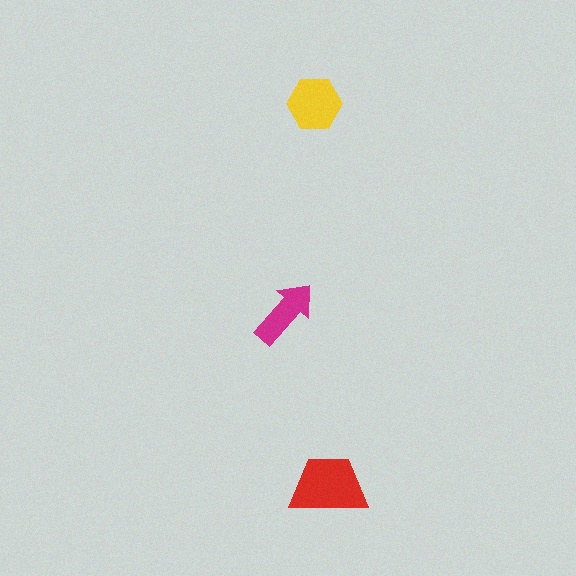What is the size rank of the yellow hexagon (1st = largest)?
2nd.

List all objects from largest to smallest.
The red trapezoid, the yellow hexagon, the magenta arrow.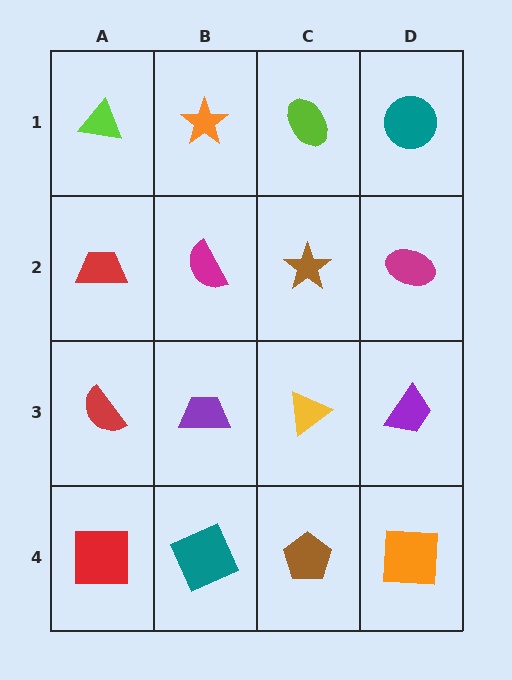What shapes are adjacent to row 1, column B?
A magenta semicircle (row 2, column B), a lime triangle (row 1, column A), a lime ellipse (row 1, column C).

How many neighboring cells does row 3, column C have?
4.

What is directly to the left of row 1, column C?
An orange star.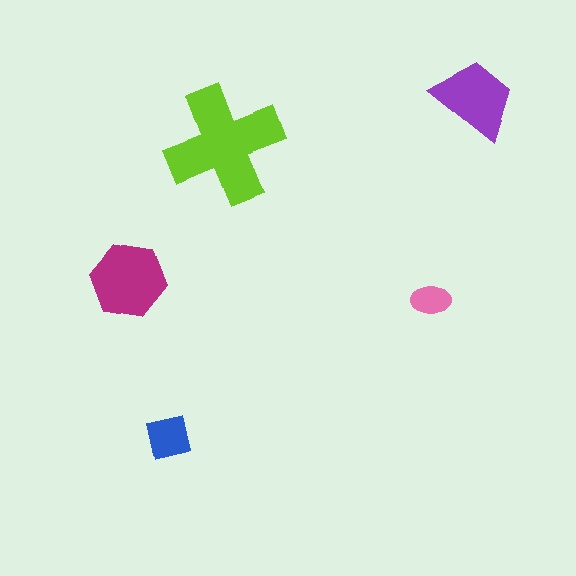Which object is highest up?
The purple trapezoid is topmost.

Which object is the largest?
The lime cross.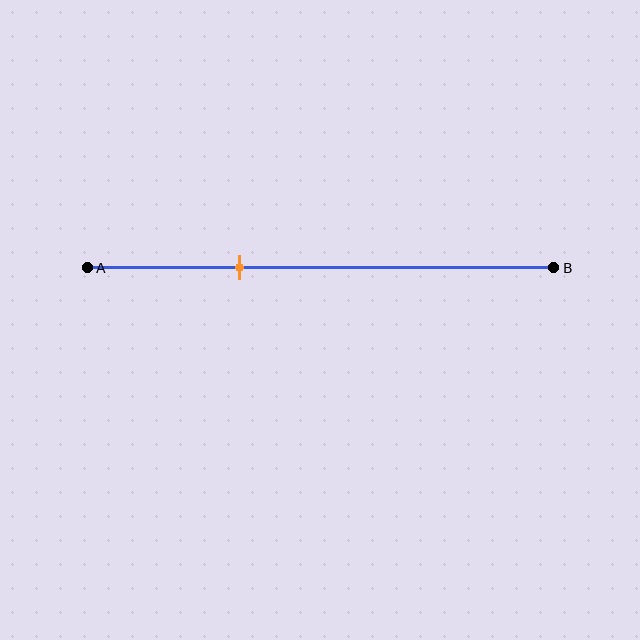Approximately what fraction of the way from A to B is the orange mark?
The orange mark is approximately 35% of the way from A to B.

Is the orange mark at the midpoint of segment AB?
No, the mark is at about 35% from A, not at the 50% midpoint.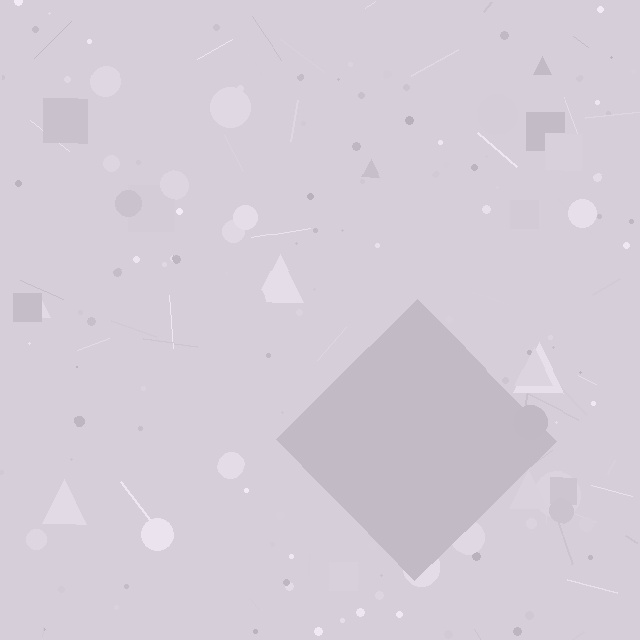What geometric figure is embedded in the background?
A diamond is embedded in the background.